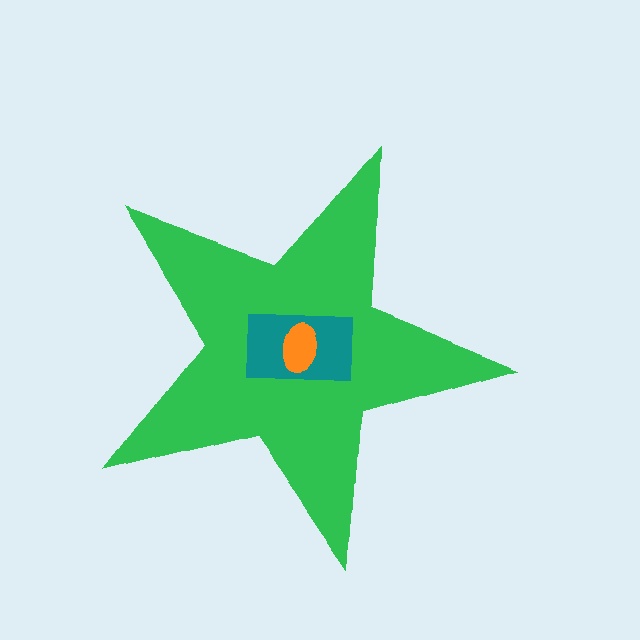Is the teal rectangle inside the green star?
Yes.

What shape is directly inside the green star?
The teal rectangle.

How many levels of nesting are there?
3.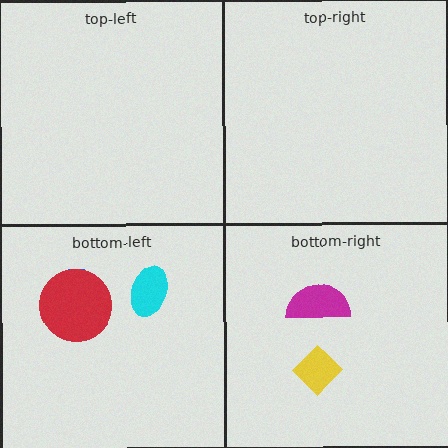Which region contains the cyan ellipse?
The bottom-left region.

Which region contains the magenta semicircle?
The bottom-right region.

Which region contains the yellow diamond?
The bottom-right region.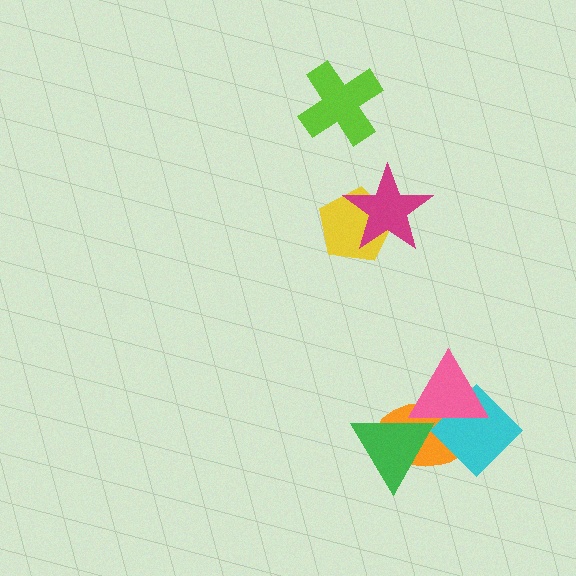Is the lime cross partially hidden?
No, no other shape covers it.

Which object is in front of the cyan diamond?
The pink triangle is in front of the cyan diamond.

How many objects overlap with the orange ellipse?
3 objects overlap with the orange ellipse.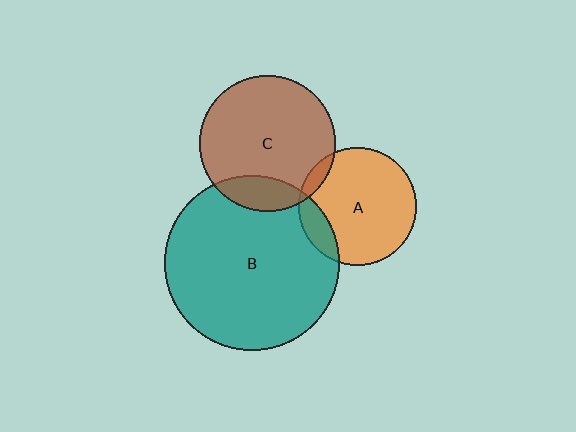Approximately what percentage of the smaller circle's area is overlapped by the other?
Approximately 15%.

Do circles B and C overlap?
Yes.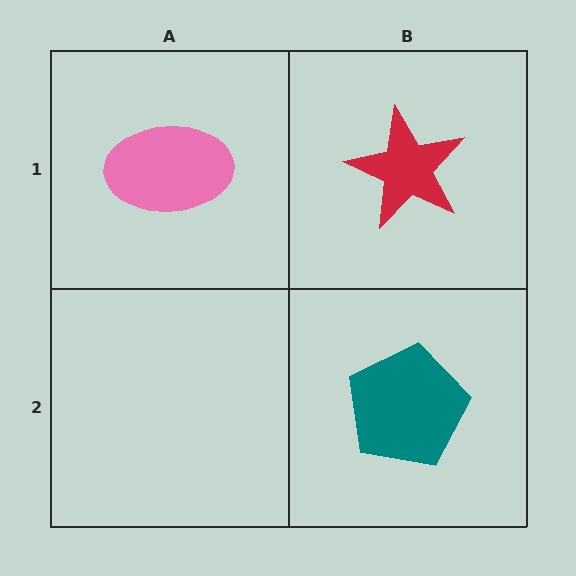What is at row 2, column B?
A teal pentagon.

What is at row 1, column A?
A pink ellipse.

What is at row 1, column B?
A red star.